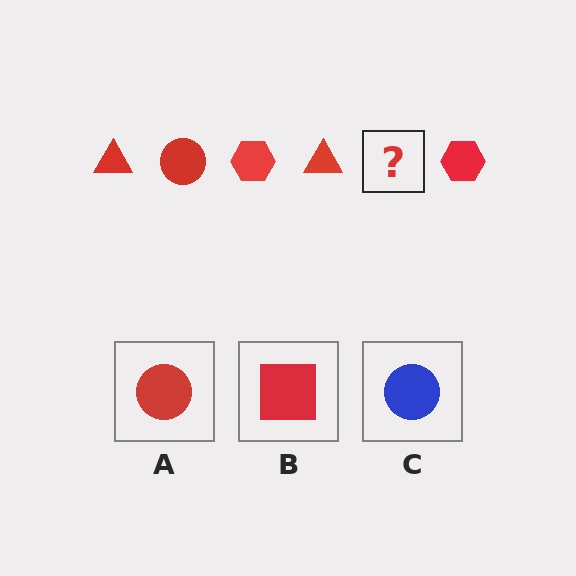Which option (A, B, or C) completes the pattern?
A.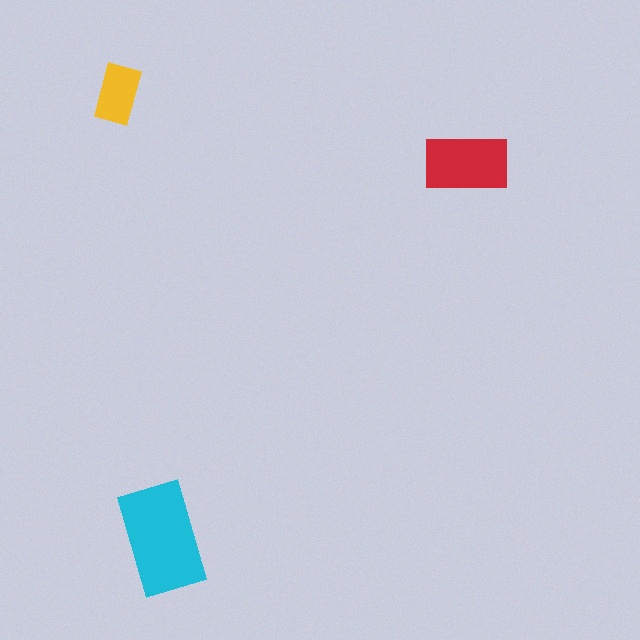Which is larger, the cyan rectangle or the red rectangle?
The cyan one.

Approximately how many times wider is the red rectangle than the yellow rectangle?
About 1.5 times wider.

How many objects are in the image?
There are 3 objects in the image.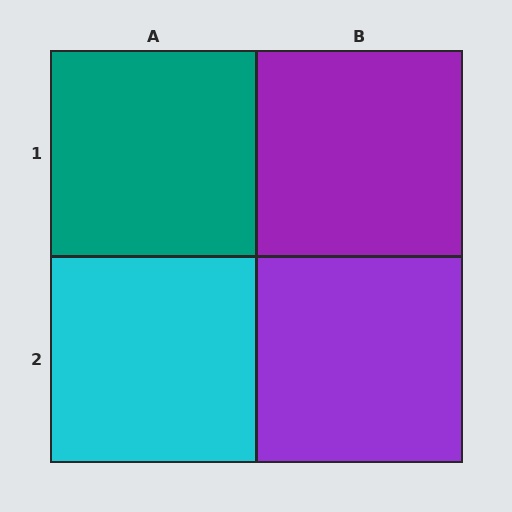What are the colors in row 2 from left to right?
Cyan, purple.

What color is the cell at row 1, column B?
Purple.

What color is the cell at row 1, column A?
Teal.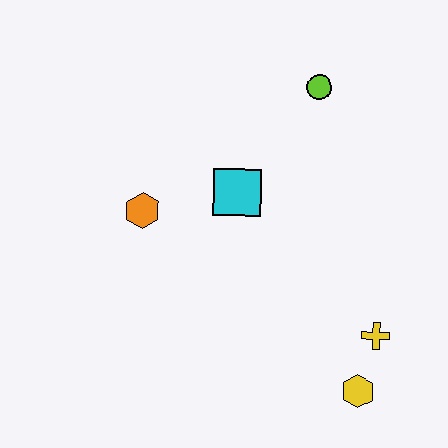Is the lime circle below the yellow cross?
No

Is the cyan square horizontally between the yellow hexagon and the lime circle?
No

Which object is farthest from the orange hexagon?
The yellow hexagon is farthest from the orange hexagon.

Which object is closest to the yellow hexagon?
The yellow cross is closest to the yellow hexagon.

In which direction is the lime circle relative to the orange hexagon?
The lime circle is to the right of the orange hexagon.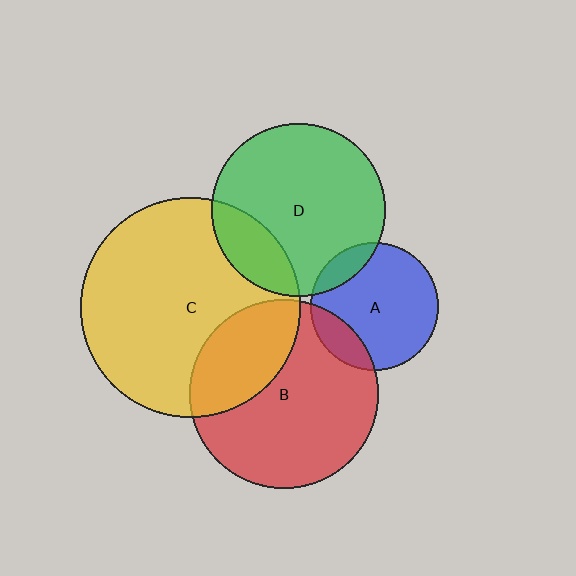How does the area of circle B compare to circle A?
Approximately 2.2 times.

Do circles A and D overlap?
Yes.